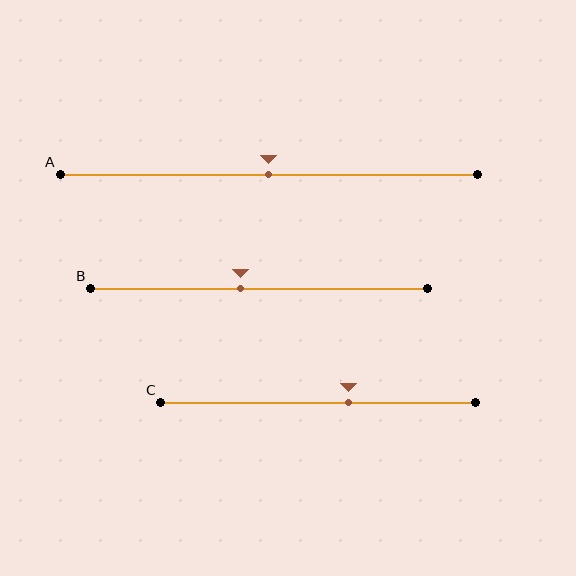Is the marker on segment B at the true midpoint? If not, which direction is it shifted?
No, the marker on segment B is shifted to the left by about 5% of the segment length.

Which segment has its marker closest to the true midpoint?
Segment A has its marker closest to the true midpoint.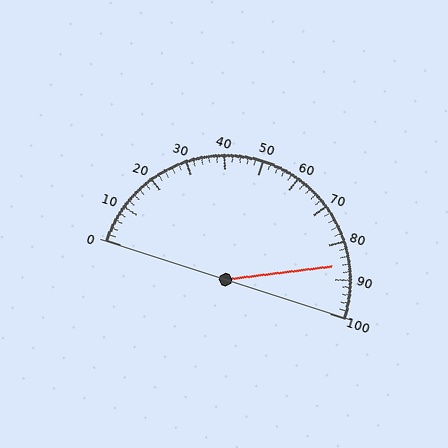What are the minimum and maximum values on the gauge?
The gauge ranges from 0 to 100.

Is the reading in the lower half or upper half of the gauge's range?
The reading is in the upper half of the range (0 to 100).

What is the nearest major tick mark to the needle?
The nearest major tick mark is 90.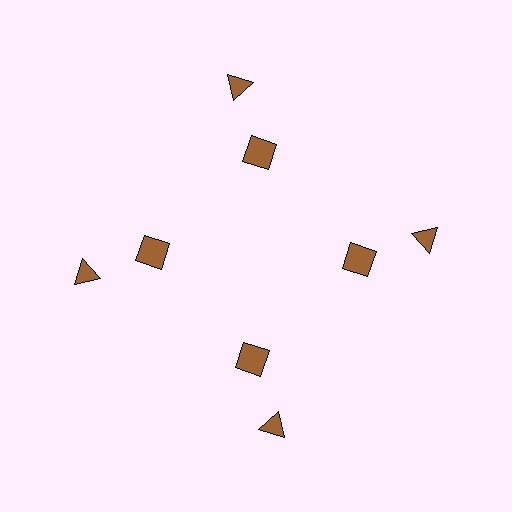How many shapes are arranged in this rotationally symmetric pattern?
There are 8 shapes, arranged in 4 groups of 2.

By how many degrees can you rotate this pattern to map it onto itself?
The pattern maps onto itself every 90 degrees of rotation.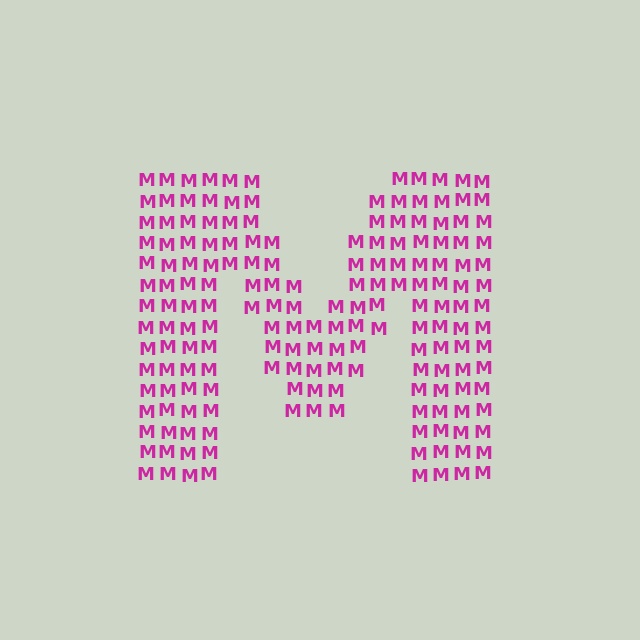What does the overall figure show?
The overall figure shows the letter M.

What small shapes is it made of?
It is made of small letter M's.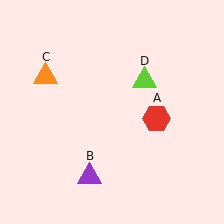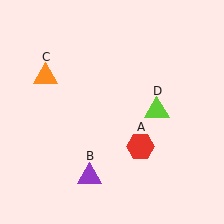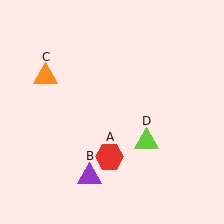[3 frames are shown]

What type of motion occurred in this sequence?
The red hexagon (object A), lime triangle (object D) rotated clockwise around the center of the scene.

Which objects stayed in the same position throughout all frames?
Purple triangle (object B) and orange triangle (object C) remained stationary.